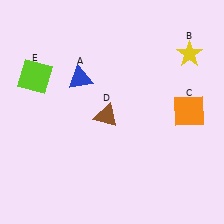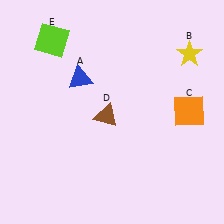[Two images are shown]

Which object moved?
The lime square (E) moved up.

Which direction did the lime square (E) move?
The lime square (E) moved up.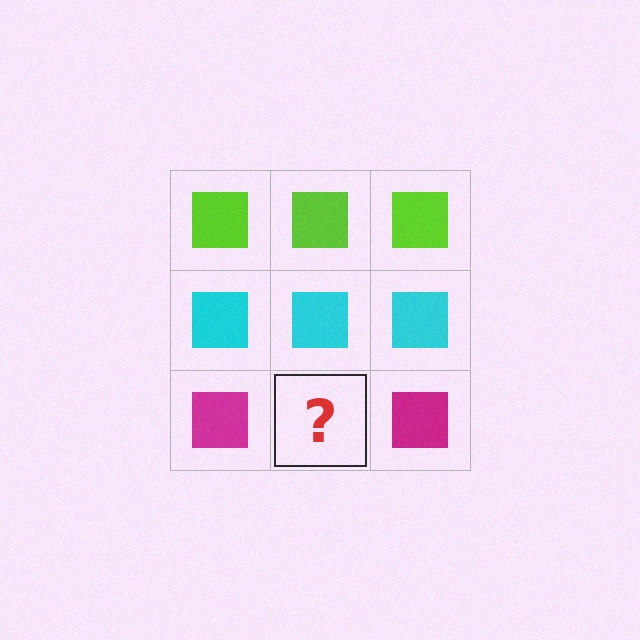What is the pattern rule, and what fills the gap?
The rule is that each row has a consistent color. The gap should be filled with a magenta square.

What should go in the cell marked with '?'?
The missing cell should contain a magenta square.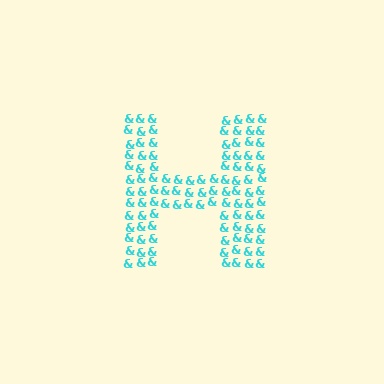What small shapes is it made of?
It is made of small ampersands.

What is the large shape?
The large shape is the letter H.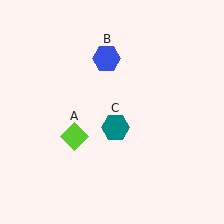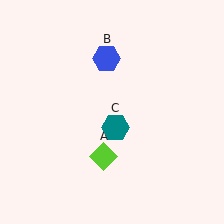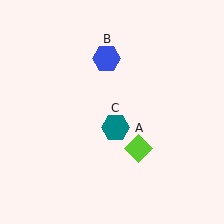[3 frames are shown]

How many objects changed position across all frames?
1 object changed position: lime diamond (object A).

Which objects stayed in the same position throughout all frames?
Blue hexagon (object B) and teal hexagon (object C) remained stationary.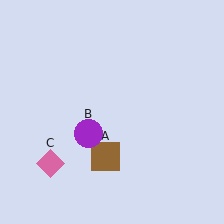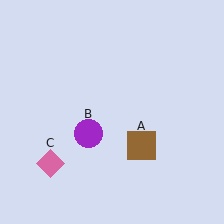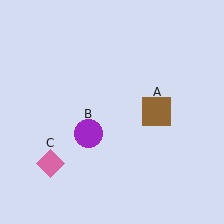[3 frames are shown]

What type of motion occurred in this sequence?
The brown square (object A) rotated counterclockwise around the center of the scene.